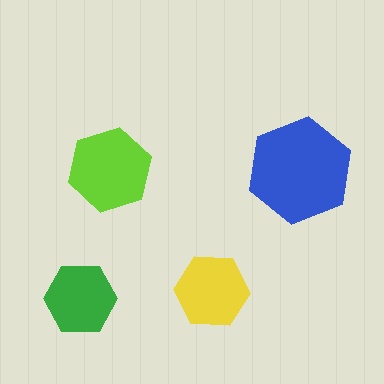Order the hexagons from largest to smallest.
the blue one, the lime one, the yellow one, the green one.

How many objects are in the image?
There are 4 objects in the image.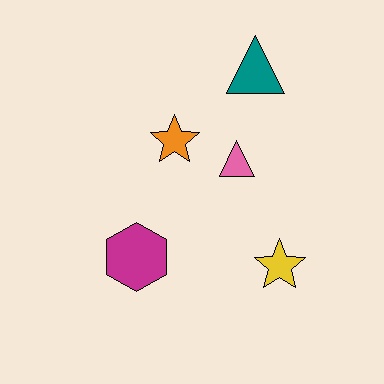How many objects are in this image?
There are 5 objects.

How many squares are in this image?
There are no squares.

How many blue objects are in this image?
There are no blue objects.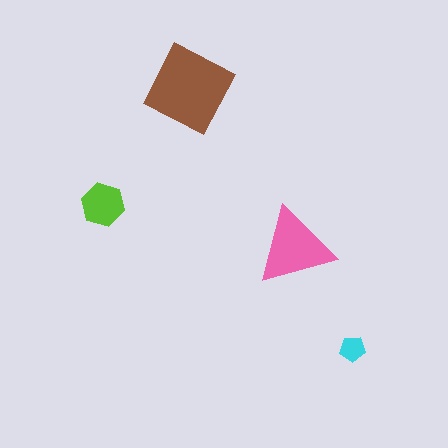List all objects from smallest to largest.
The cyan pentagon, the lime hexagon, the pink triangle, the brown square.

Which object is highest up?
The brown square is topmost.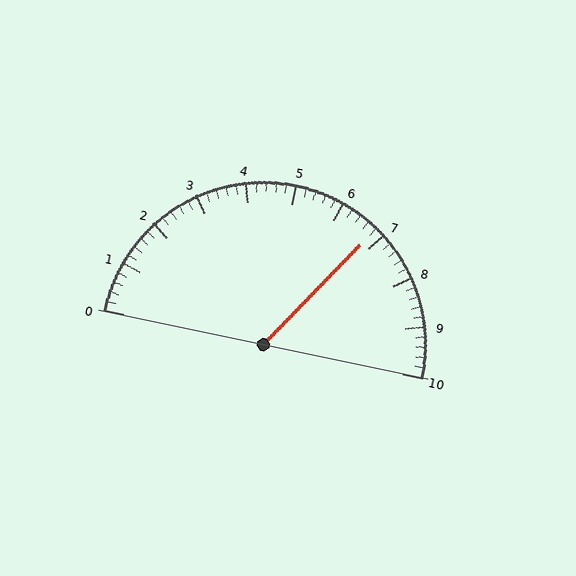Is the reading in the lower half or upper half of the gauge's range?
The reading is in the upper half of the range (0 to 10).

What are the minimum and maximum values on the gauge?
The gauge ranges from 0 to 10.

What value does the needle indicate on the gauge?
The needle indicates approximately 6.8.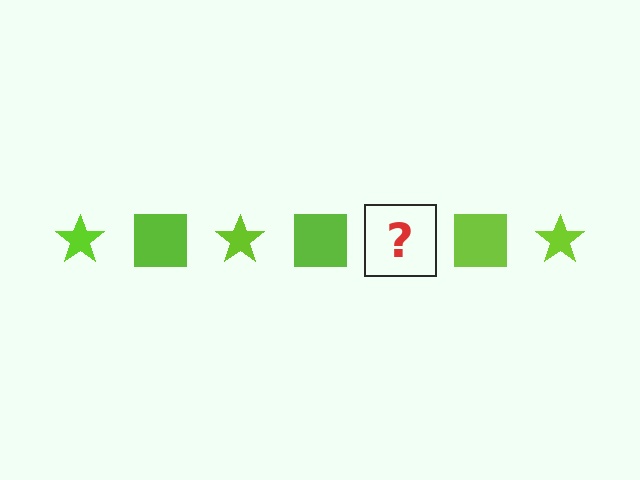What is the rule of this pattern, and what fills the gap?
The rule is that the pattern cycles through star, square shapes in lime. The gap should be filled with a lime star.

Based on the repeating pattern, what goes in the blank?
The blank should be a lime star.